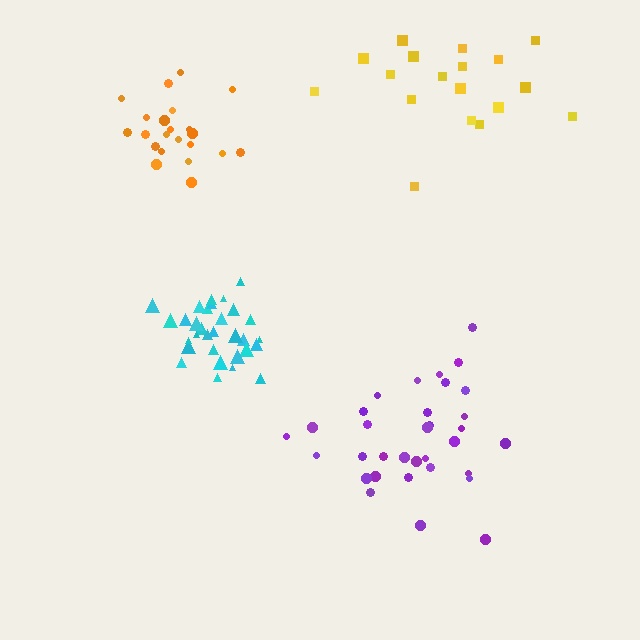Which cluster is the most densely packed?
Cyan.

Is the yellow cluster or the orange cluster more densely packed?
Orange.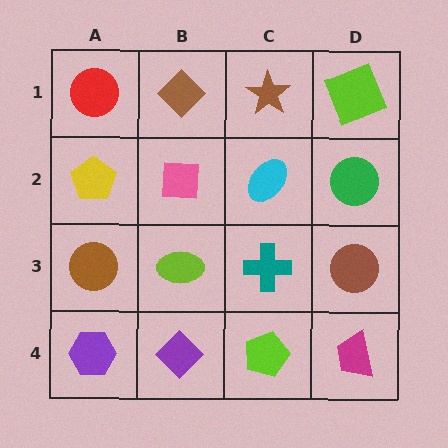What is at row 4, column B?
A purple diamond.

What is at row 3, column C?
A teal cross.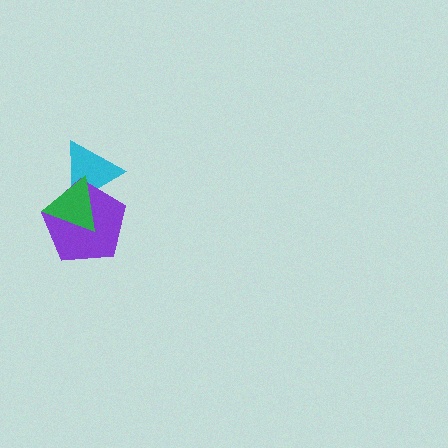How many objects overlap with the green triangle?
2 objects overlap with the green triangle.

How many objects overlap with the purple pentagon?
2 objects overlap with the purple pentagon.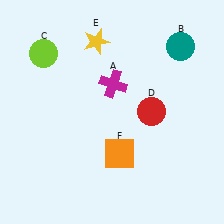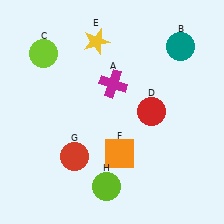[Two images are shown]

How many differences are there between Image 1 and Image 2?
There are 2 differences between the two images.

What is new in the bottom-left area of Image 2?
A red circle (G) was added in the bottom-left area of Image 2.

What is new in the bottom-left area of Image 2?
A lime circle (H) was added in the bottom-left area of Image 2.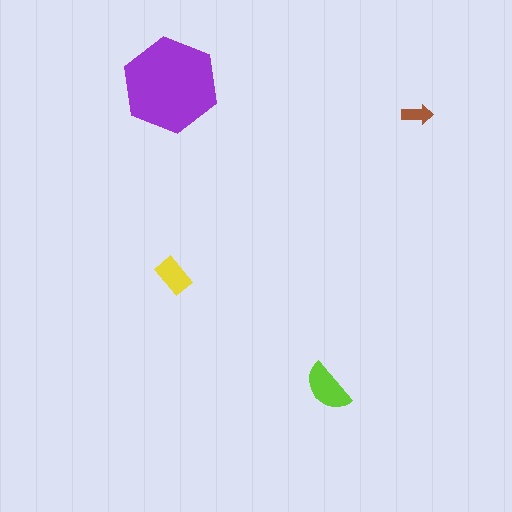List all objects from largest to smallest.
The purple hexagon, the lime semicircle, the yellow rectangle, the brown arrow.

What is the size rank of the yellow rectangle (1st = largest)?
3rd.